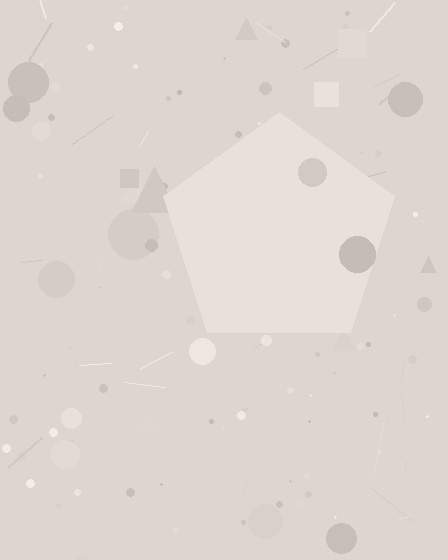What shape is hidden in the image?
A pentagon is hidden in the image.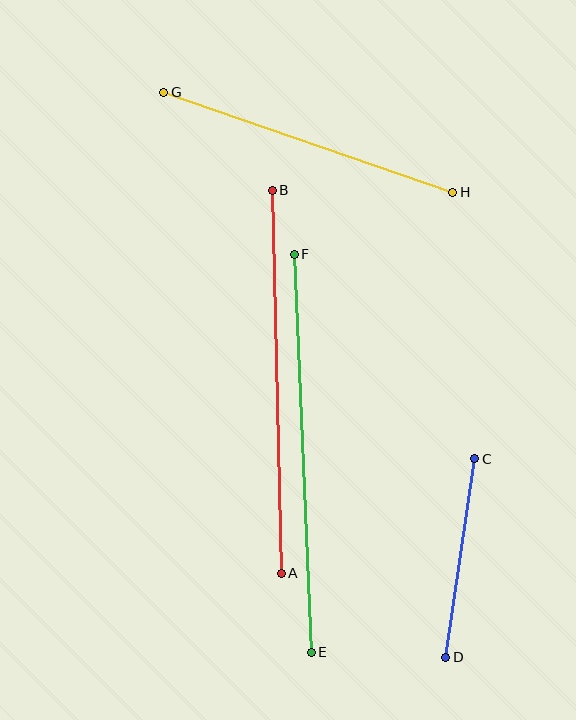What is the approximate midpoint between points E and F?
The midpoint is at approximately (303, 453) pixels.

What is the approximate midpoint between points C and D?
The midpoint is at approximately (460, 558) pixels.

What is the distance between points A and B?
The distance is approximately 383 pixels.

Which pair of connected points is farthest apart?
Points E and F are farthest apart.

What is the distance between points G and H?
The distance is approximately 306 pixels.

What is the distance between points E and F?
The distance is approximately 398 pixels.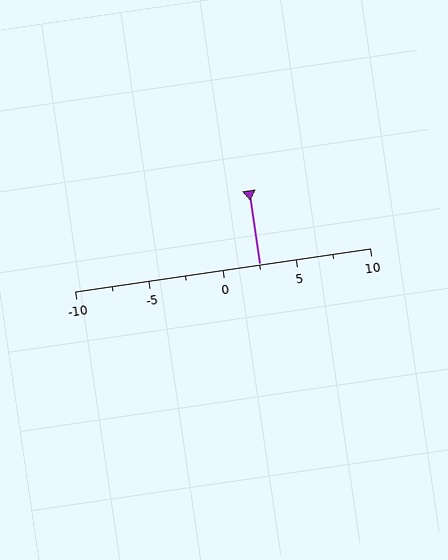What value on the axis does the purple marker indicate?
The marker indicates approximately 2.5.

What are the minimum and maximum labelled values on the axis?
The axis runs from -10 to 10.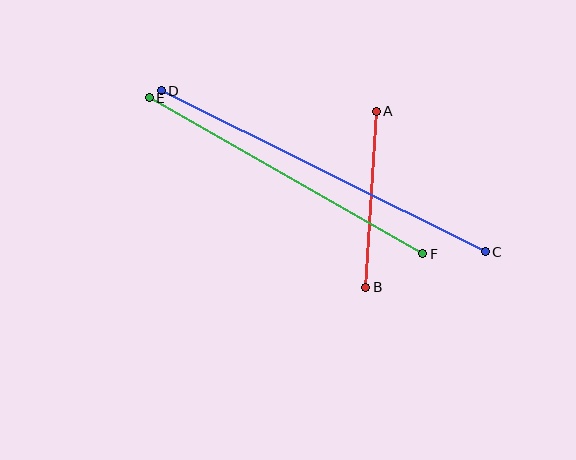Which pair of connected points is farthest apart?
Points C and D are farthest apart.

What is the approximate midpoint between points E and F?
The midpoint is at approximately (286, 176) pixels.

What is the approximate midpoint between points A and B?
The midpoint is at approximately (371, 199) pixels.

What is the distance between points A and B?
The distance is approximately 176 pixels.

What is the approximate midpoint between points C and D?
The midpoint is at approximately (323, 171) pixels.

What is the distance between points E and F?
The distance is approximately 315 pixels.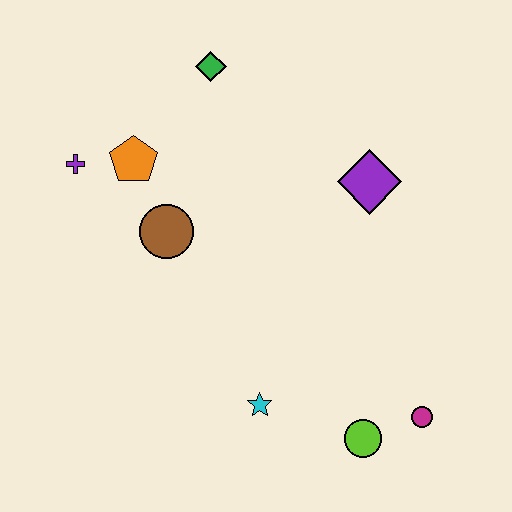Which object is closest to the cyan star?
The lime circle is closest to the cyan star.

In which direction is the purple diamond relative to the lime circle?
The purple diamond is above the lime circle.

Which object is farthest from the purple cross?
The magenta circle is farthest from the purple cross.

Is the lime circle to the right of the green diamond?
Yes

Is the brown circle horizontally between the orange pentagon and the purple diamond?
Yes